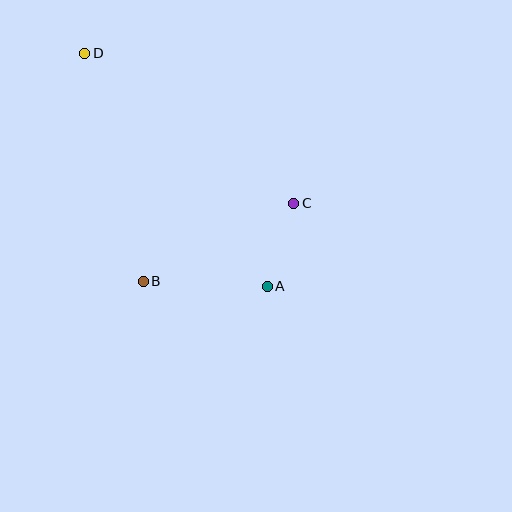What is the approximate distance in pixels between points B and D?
The distance between B and D is approximately 235 pixels.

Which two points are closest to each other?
Points A and C are closest to each other.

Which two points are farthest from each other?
Points A and D are farthest from each other.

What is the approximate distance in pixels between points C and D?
The distance between C and D is approximately 257 pixels.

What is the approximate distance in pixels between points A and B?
The distance between A and B is approximately 124 pixels.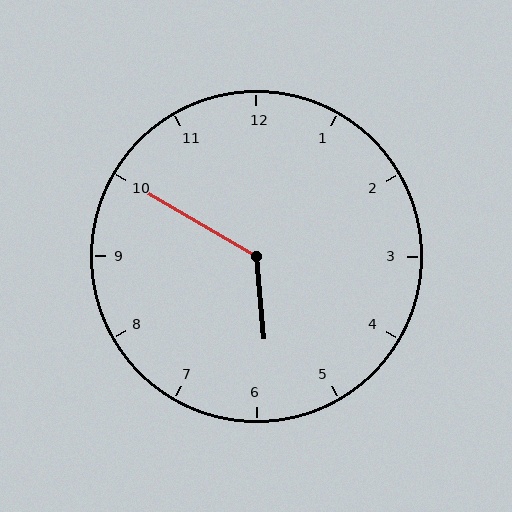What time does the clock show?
5:50.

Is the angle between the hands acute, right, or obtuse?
It is obtuse.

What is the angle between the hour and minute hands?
Approximately 125 degrees.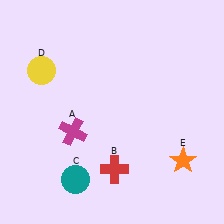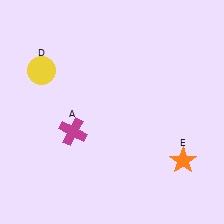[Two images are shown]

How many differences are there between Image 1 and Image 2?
There are 2 differences between the two images.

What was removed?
The red cross (B), the teal circle (C) were removed in Image 2.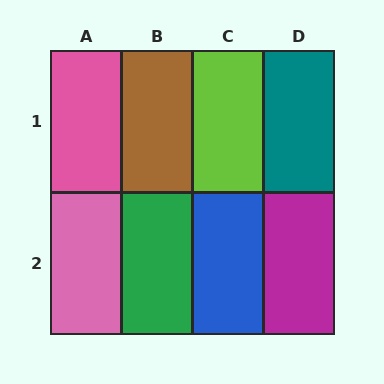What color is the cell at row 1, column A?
Pink.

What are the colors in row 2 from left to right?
Pink, green, blue, magenta.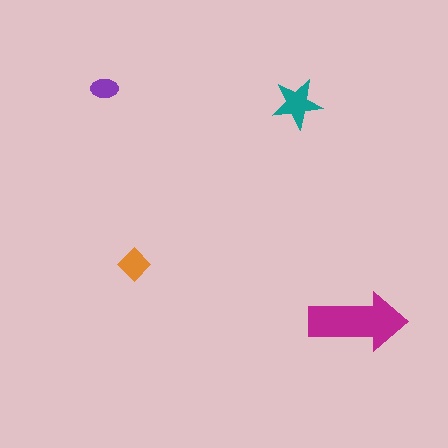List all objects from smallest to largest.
The purple ellipse, the orange diamond, the teal star, the magenta arrow.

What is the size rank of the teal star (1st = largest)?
2nd.